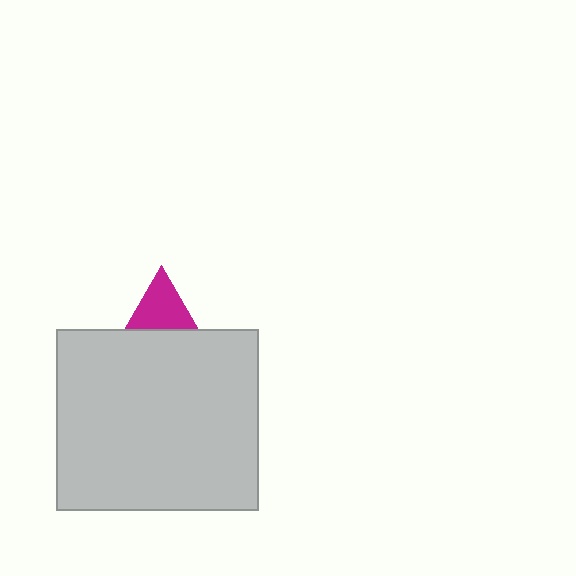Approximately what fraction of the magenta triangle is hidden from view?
Roughly 62% of the magenta triangle is hidden behind the light gray rectangle.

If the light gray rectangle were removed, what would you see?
You would see the complete magenta triangle.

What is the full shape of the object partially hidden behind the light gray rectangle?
The partially hidden object is a magenta triangle.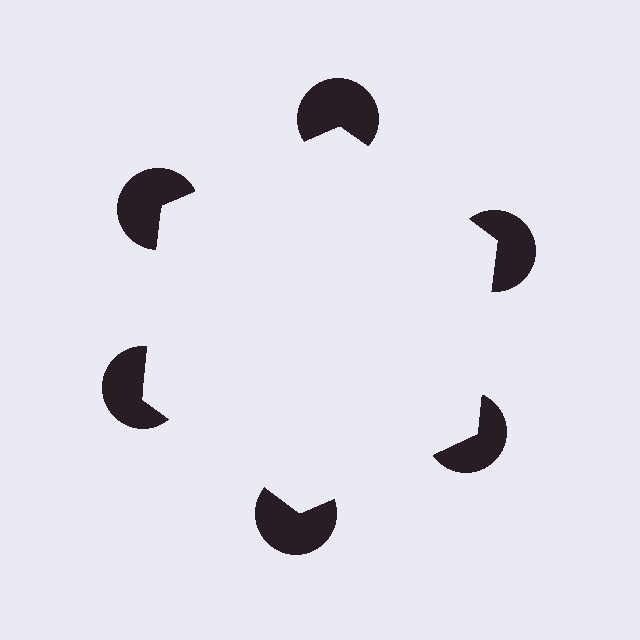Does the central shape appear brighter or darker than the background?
It typically appears slightly brighter than the background, even though no actual brightness change is drawn.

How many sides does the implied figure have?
6 sides.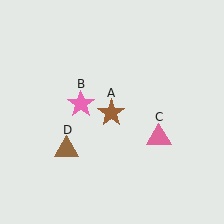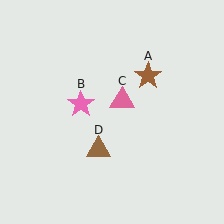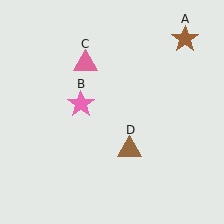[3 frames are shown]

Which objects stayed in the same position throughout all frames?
Pink star (object B) remained stationary.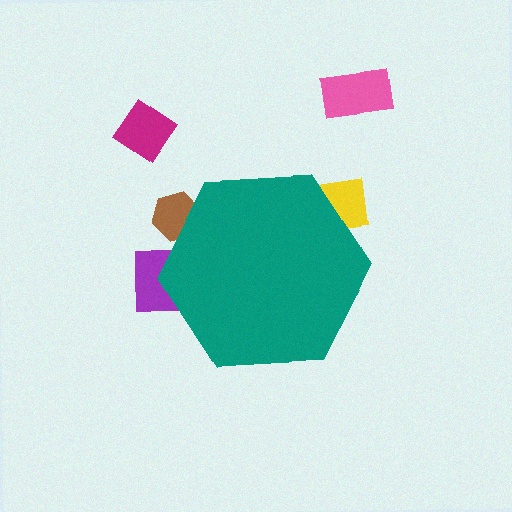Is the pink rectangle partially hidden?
No, the pink rectangle is fully visible.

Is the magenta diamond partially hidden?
No, the magenta diamond is fully visible.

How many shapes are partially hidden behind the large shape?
3 shapes are partially hidden.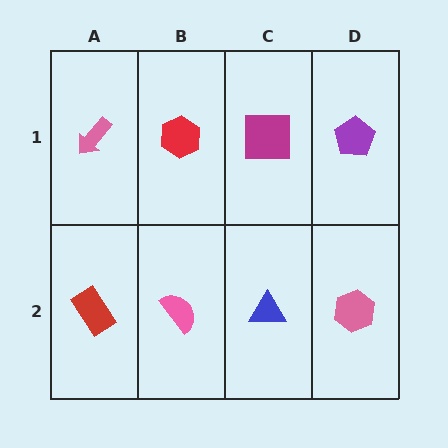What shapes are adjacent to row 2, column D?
A purple pentagon (row 1, column D), a blue triangle (row 2, column C).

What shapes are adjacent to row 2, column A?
A pink arrow (row 1, column A), a pink semicircle (row 2, column B).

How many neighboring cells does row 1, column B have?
3.